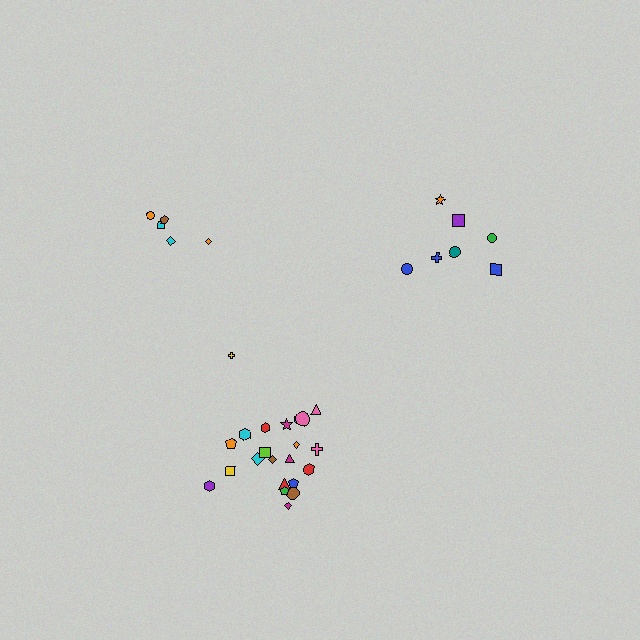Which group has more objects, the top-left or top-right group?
The top-right group.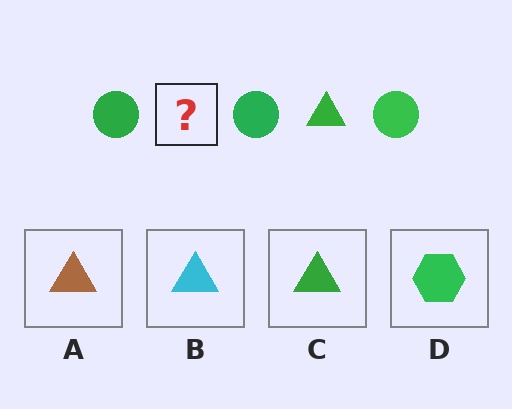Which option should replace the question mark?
Option C.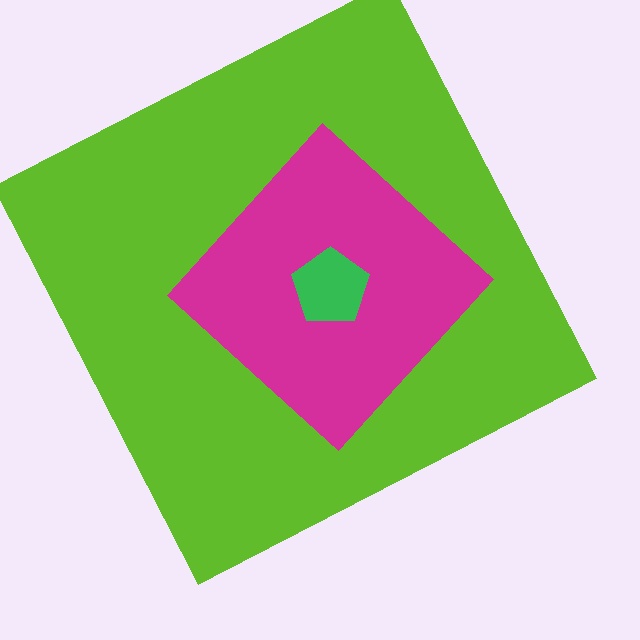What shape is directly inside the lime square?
The magenta diamond.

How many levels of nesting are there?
3.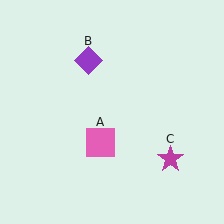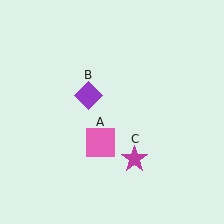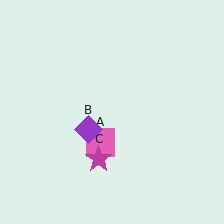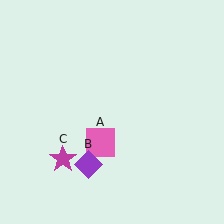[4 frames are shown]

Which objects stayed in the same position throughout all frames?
Pink square (object A) remained stationary.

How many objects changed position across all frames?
2 objects changed position: purple diamond (object B), magenta star (object C).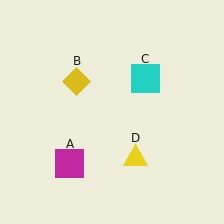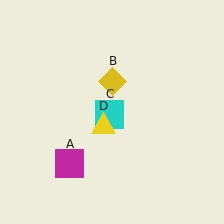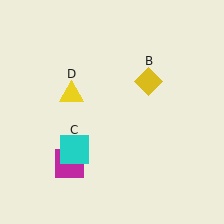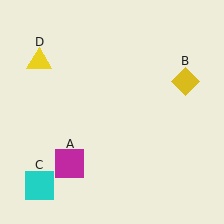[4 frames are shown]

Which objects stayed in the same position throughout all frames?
Magenta square (object A) remained stationary.